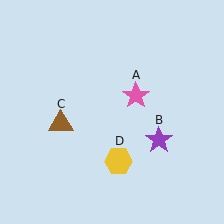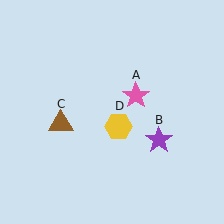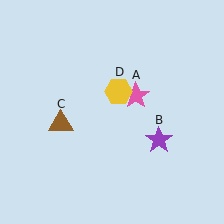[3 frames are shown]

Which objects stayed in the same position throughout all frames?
Pink star (object A) and purple star (object B) and brown triangle (object C) remained stationary.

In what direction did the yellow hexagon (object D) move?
The yellow hexagon (object D) moved up.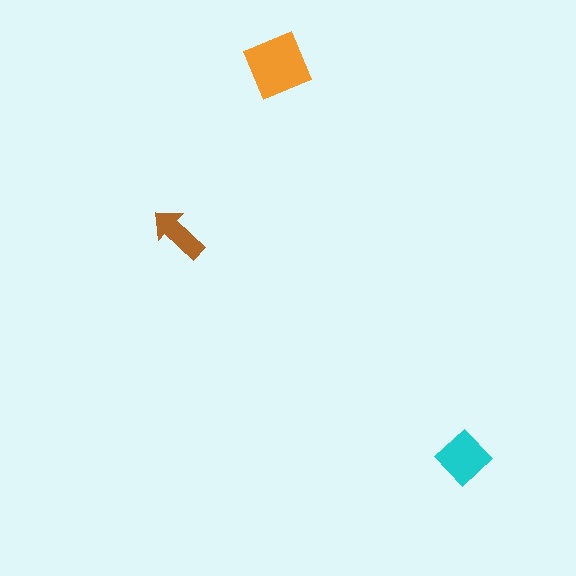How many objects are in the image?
There are 3 objects in the image.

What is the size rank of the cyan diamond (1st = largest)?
2nd.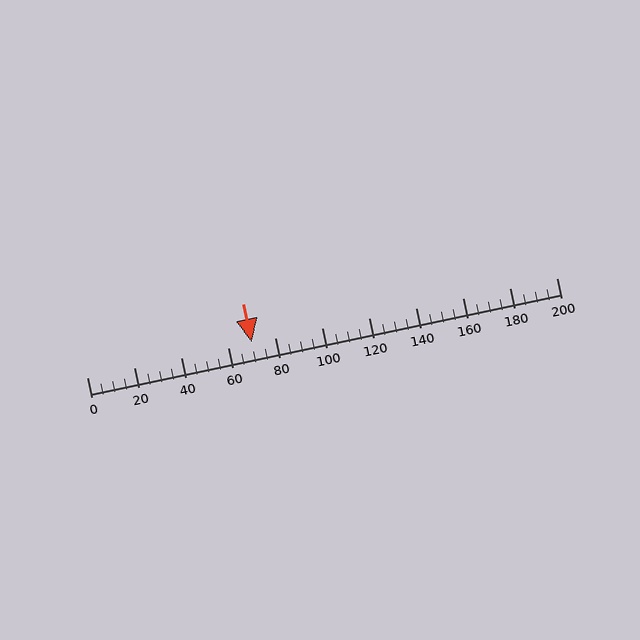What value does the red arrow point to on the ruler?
The red arrow points to approximately 70.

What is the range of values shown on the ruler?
The ruler shows values from 0 to 200.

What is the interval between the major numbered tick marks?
The major tick marks are spaced 20 units apart.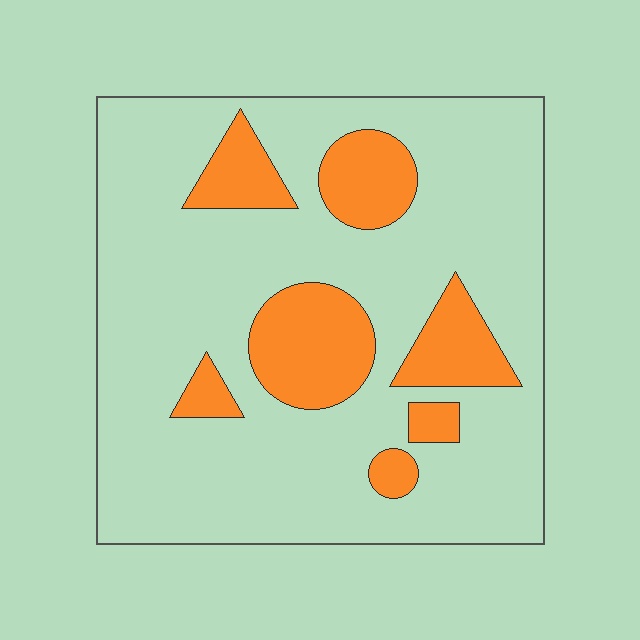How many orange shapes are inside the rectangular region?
7.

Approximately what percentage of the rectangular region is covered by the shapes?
Approximately 20%.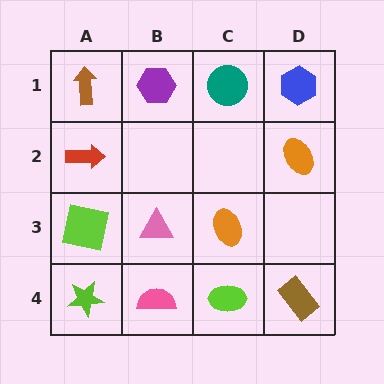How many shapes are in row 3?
3 shapes.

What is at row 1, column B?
A purple hexagon.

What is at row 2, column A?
A red arrow.